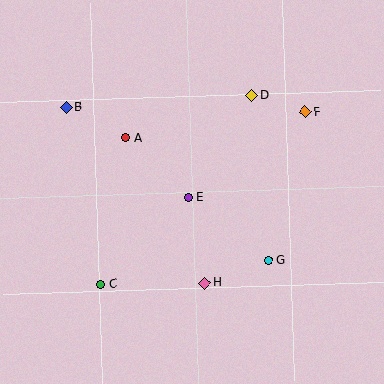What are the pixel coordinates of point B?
Point B is at (67, 107).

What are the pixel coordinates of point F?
Point F is at (305, 112).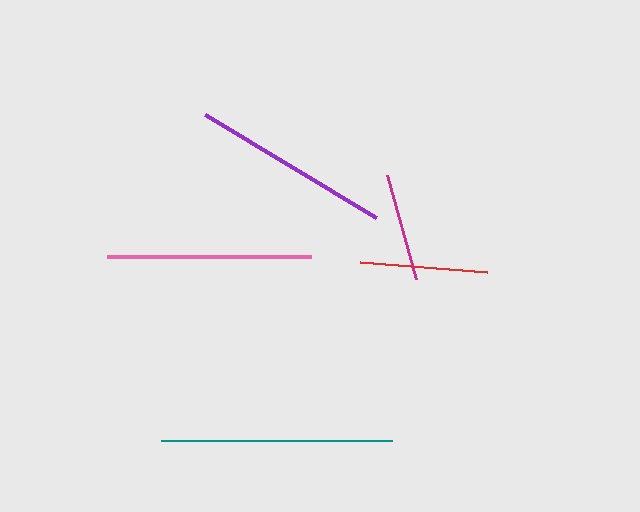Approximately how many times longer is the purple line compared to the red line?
The purple line is approximately 1.6 times the length of the red line.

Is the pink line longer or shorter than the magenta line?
The pink line is longer than the magenta line.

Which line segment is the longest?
The teal line is the longest at approximately 230 pixels.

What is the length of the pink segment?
The pink segment is approximately 204 pixels long.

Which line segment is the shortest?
The magenta line is the shortest at approximately 108 pixels.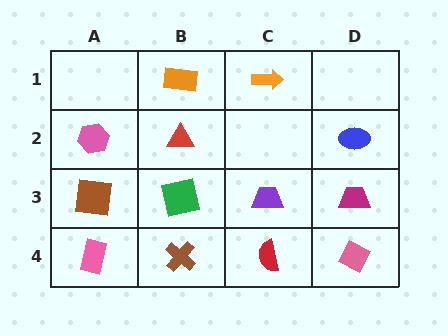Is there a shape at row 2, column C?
No, that cell is empty.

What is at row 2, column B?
A red triangle.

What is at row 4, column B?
A brown cross.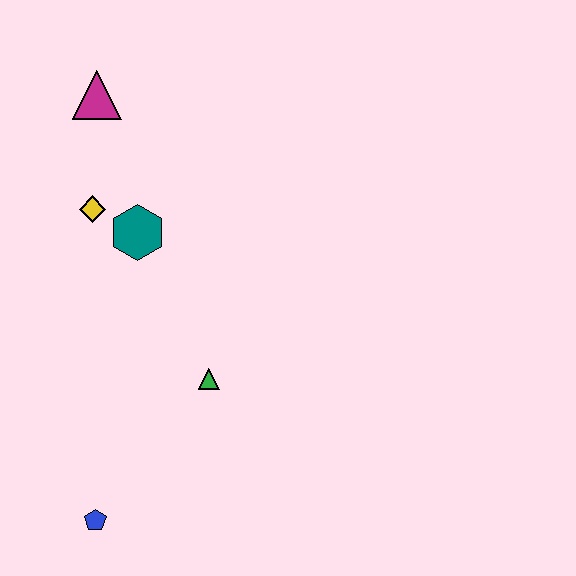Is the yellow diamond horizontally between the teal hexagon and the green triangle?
No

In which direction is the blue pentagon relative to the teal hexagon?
The blue pentagon is below the teal hexagon.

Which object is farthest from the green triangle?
The magenta triangle is farthest from the green triangle.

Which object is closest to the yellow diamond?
The teal hexagon is closest to the yellow diamond.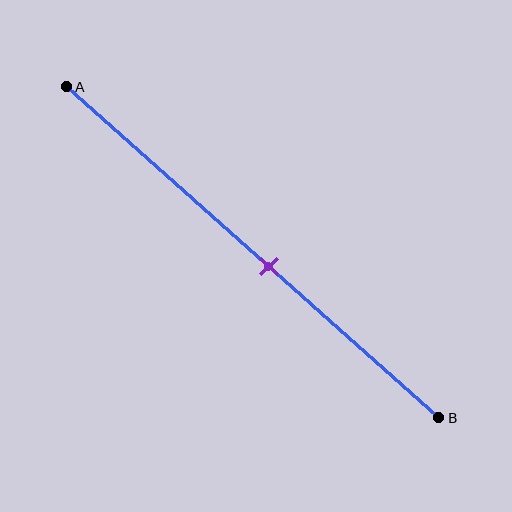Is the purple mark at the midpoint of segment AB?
No, the mark is at about 55% from A, not at the 50% midpoint.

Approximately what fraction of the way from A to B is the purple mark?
The purple mark is approximately 55% of the way from A to B.